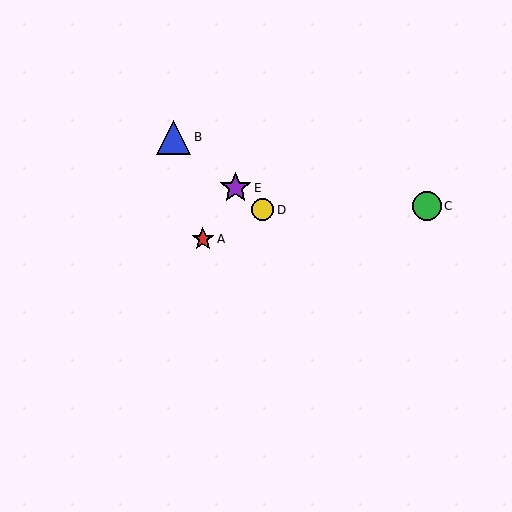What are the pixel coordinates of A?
Object A is at (203, 239).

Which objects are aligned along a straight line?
Objects B, D, E are aligned along a straight line.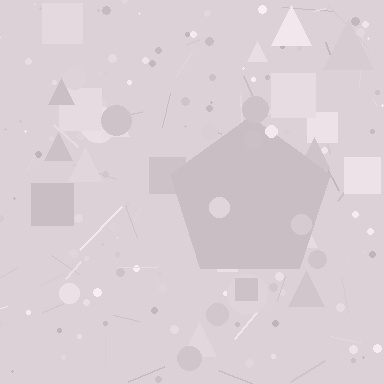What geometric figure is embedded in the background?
A pentagon is embedded in the background.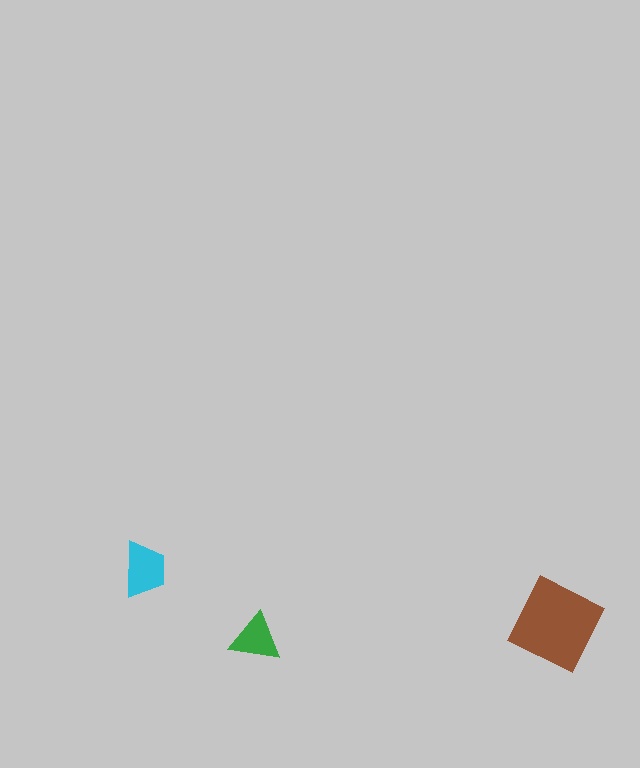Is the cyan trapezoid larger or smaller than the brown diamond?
Smaller.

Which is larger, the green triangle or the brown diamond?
The brown diamond.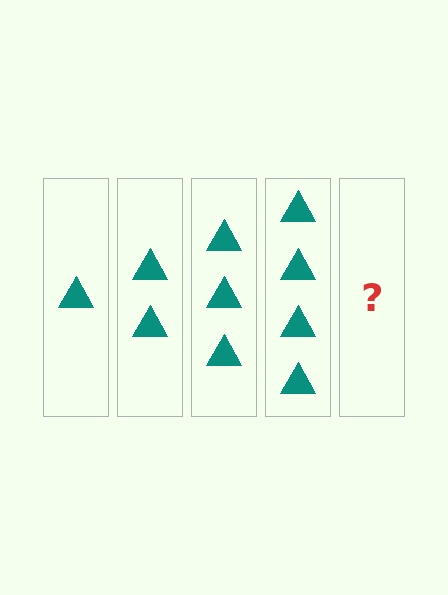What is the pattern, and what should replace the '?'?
The pattern is that each step adds one more triangle. The '?' should be 5 triangles.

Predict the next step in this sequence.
The next step is 5 triangles.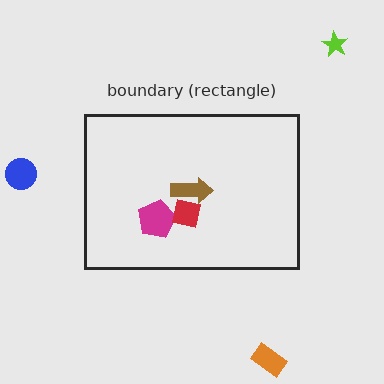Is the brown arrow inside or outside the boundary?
Inside.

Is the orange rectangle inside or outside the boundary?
Outside.